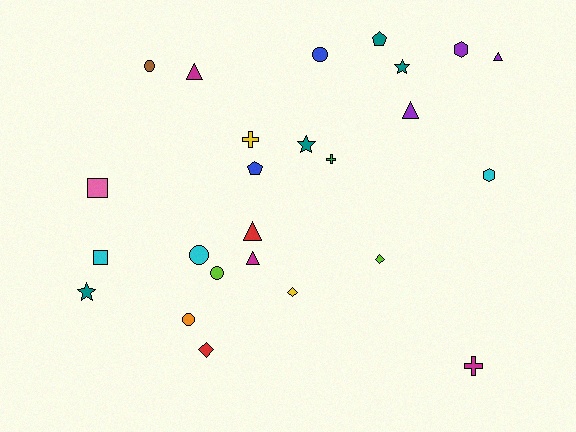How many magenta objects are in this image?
There are 3 magenta objects.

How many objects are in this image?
There are 25 objects.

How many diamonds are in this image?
There are 3 diamonds.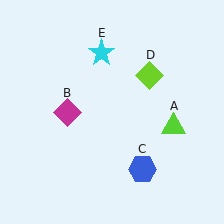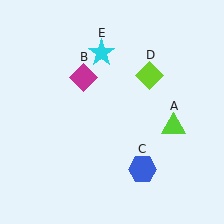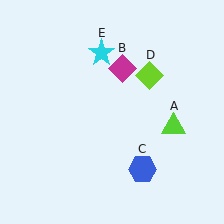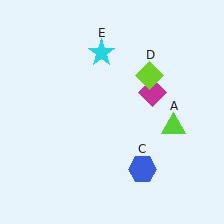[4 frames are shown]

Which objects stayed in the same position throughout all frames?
Lime triangle (object A) and blue hexagon (object C) and lime diamond (object D) and cyan star (object E) remained stationary.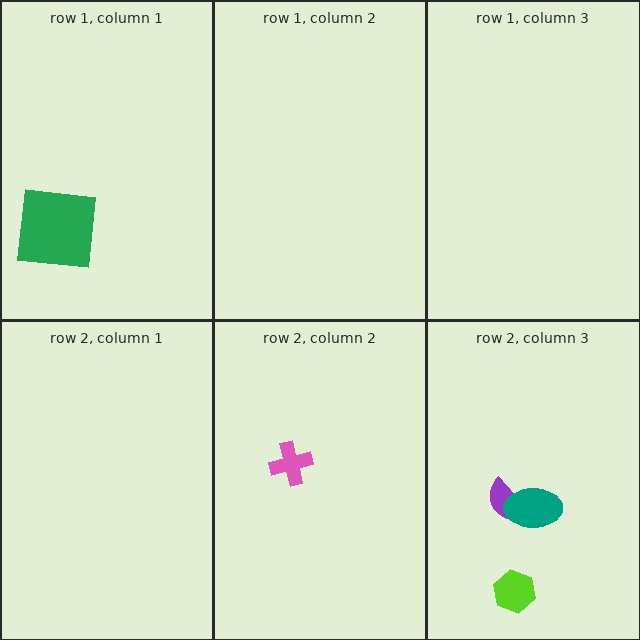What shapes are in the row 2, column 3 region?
The lime hexagon, the purple semicircle, the teal ellipse.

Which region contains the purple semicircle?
The row 2, column 3 region.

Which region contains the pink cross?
The row 2, column 2 region.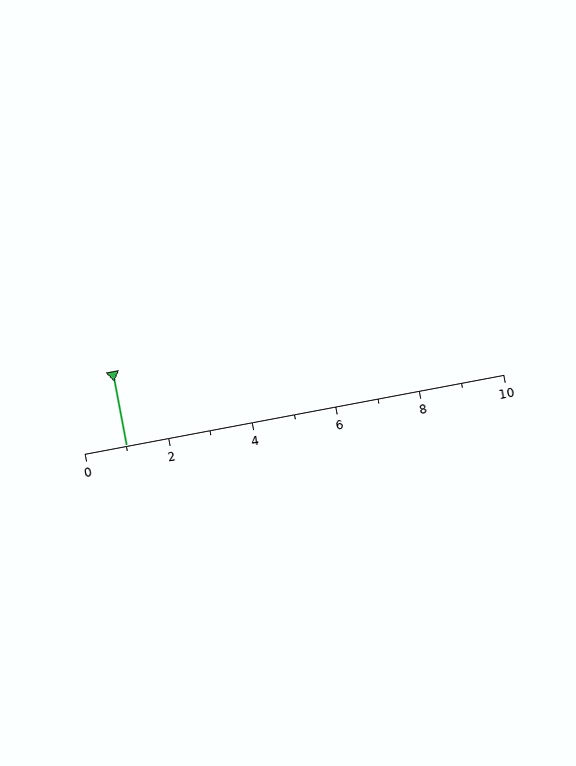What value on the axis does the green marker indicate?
The marker indicates approximately 1.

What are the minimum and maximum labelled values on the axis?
The axis runs from 0 to 10.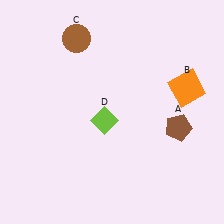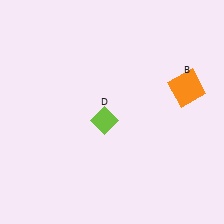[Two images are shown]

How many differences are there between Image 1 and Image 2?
There are 2 differences between the two images.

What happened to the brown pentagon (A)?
The brown pentagon (A) was removed in Image 2. It was in the bottom-right area of Image 1.